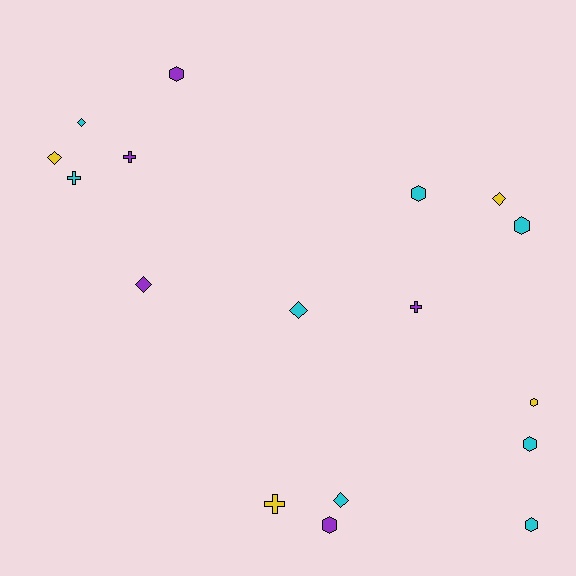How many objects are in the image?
There are 17 objects.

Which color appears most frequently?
Cyan, with 8 objects.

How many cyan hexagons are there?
There are 4 cyan hexagons.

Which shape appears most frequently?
Hexagon, with 7 objects.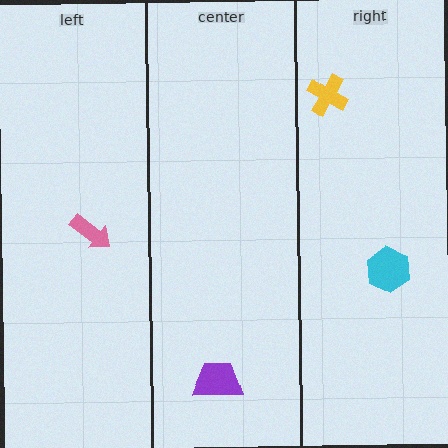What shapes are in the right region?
The cyan hexagon, the yellow cross.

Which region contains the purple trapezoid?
The center region.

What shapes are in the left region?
The pink arrow.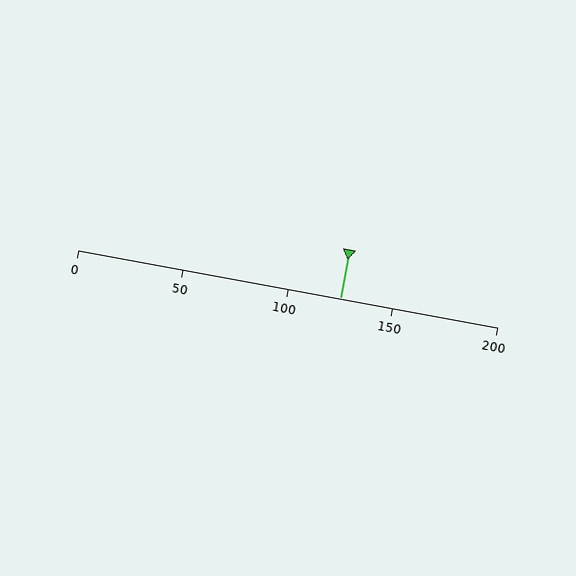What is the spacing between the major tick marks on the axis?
The major ticks are spaced 50 apart.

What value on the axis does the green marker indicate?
The marker indicates approximately 125.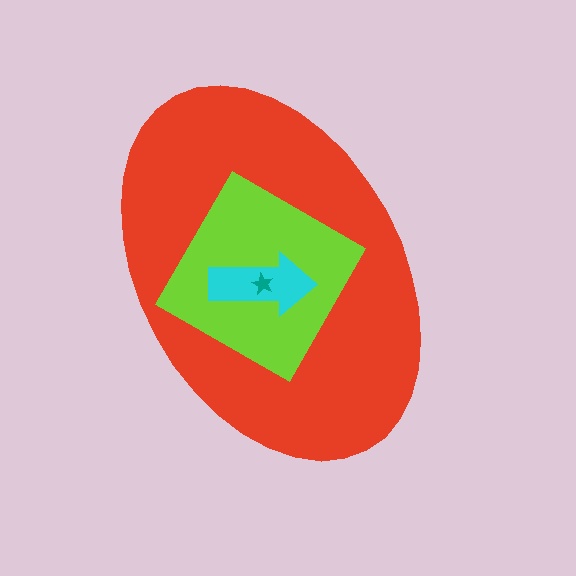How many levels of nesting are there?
4.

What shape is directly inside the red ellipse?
The lime square.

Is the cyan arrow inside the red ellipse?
Yes.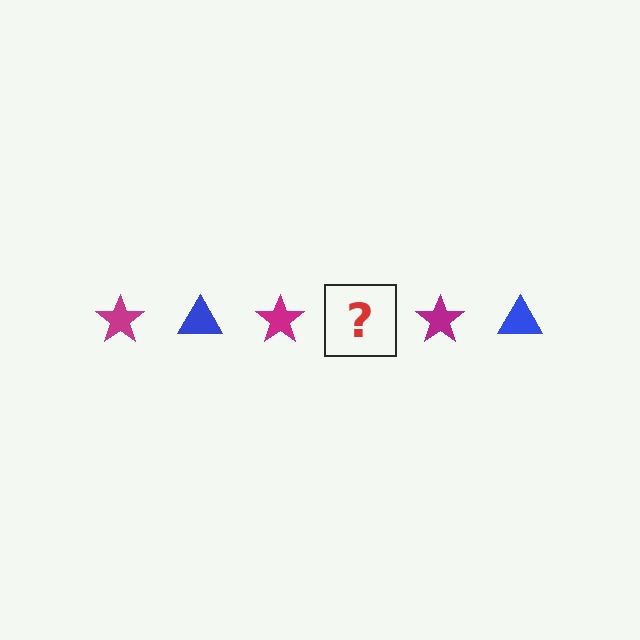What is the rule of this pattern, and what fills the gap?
The rule is that the pattern alternates between magenta star and blue triangle. The gap should be filled with a blue triangle.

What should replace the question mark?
The question mark should be replaced with a blue triangle.